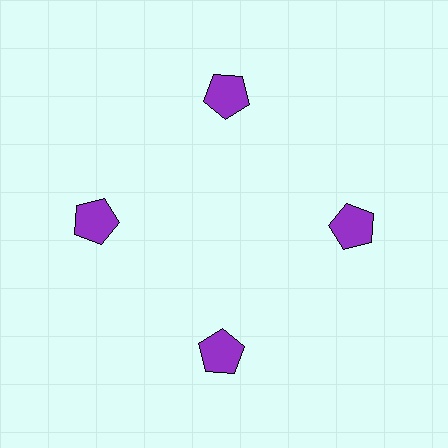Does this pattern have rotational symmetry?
Yes, this pattern has 4-fold rotational symmetry. It looks the same after rotating 90 degrees around the center.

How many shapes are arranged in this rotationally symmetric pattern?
There are 4 shapes, arranged in 4 groups of 1.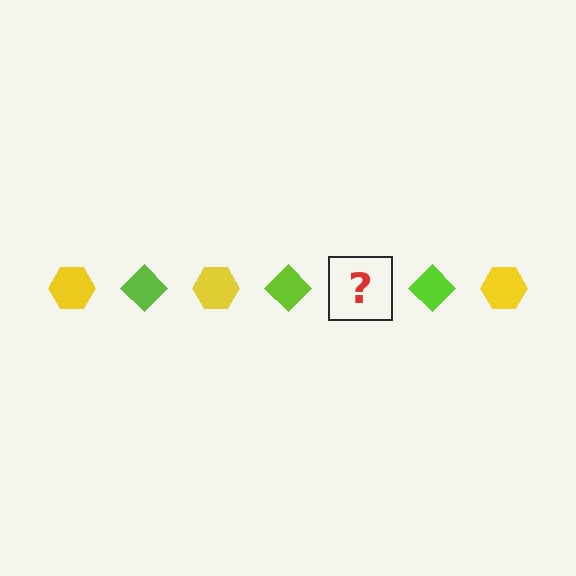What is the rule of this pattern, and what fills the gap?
The rule is that the pattern alternates between yellow hexagon and lime diamond. The gap should be filled with a yellow hexagon.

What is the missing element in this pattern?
The missing element is a yellow hexagon.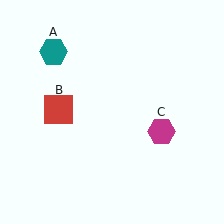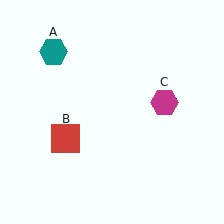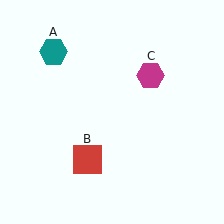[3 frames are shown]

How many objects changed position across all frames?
2 objects changed position: red square (object B), magenta hexagon (object C).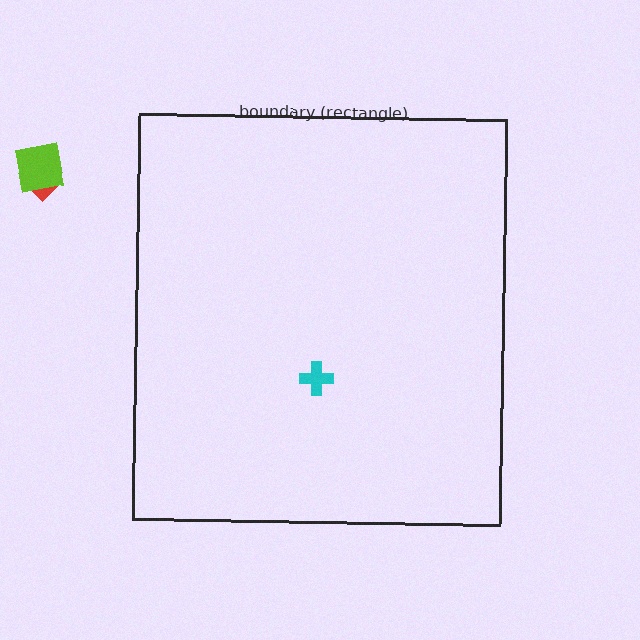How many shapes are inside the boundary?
1 inside, 2 outside.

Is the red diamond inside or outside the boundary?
Outside.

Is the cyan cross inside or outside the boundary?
Inside.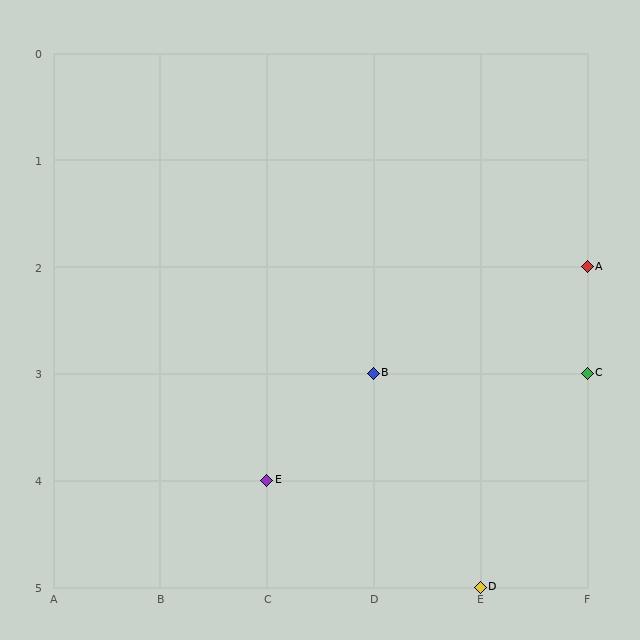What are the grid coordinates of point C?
Point C is at grid coordinates (F, 3).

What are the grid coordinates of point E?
Point E is at grid coordinates (C, 4).